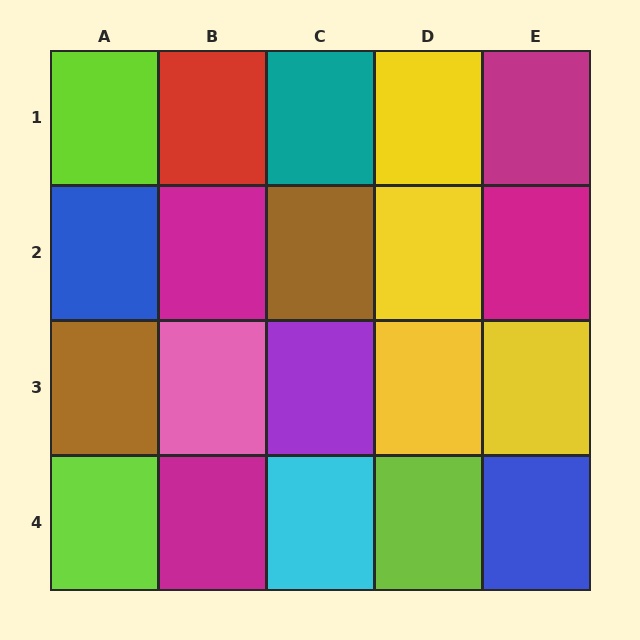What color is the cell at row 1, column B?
Red.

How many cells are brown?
2 cells are brown.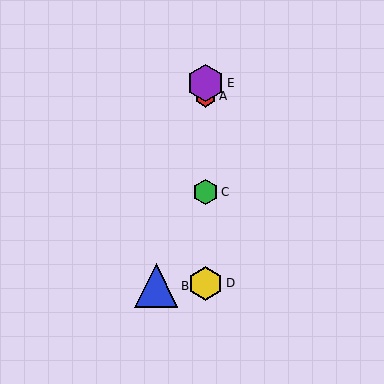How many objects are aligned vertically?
4 objects (A, C, D, E) are aligned vertically.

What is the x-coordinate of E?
Object E is at x≈206.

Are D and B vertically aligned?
No, D is at x≈206 and B is at x≈156.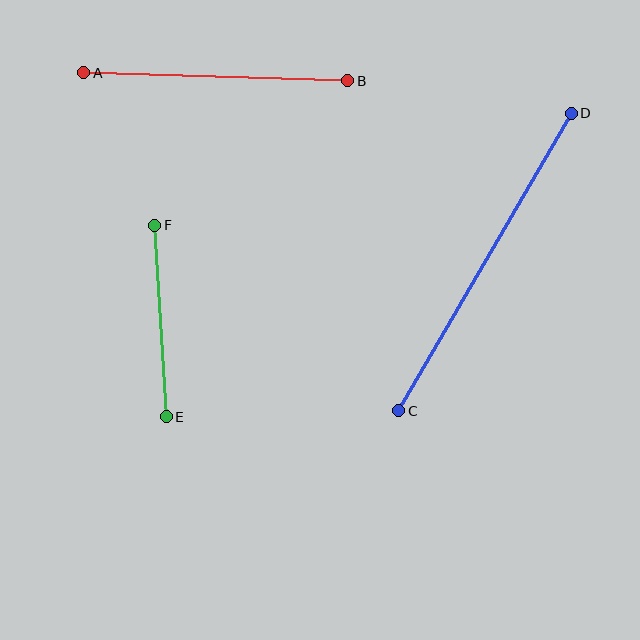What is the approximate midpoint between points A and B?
The midpoint is at approximately (216, 77) pixels.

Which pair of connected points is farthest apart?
Points C and D are farthest apart.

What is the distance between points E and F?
The distance is approximately 192 pixels.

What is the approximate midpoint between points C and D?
The midpoint is at approximately (485, 262) pixels.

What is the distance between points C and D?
The distance is approximately 344 pixels.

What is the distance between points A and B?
The distance is approximately 264 pixels.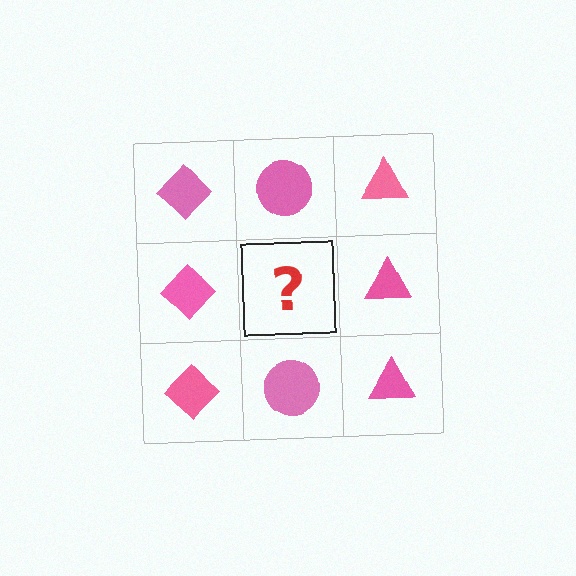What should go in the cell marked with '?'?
The missing cell should contain a pink circle.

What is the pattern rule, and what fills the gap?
The rule is that each column has a consistent shape. The gap should be filled with a pink circle.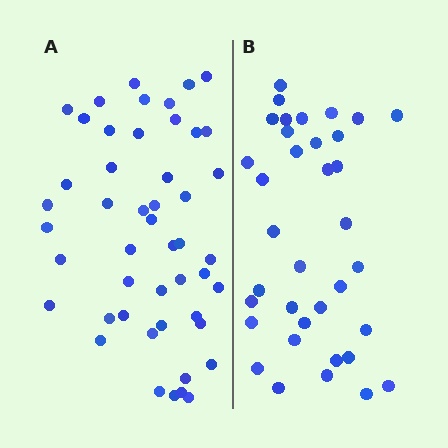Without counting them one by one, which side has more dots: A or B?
Region A (the left region) has more dots.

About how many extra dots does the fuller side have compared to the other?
Region A has roughly 12 or so more dots than region B.